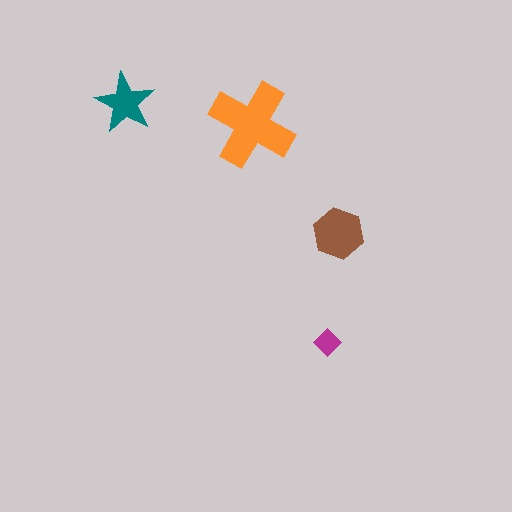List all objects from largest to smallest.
The orange cross, the brown hexagon, the teal star, the magenta diamond.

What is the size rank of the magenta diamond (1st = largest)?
4th.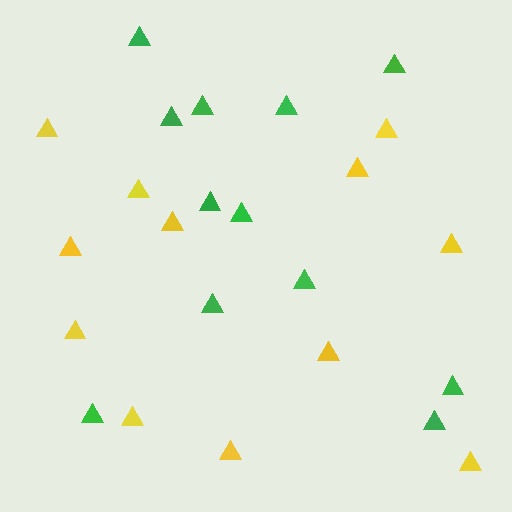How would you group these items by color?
There are 2 groups: one group of yellow triangles (12) and one group of green triangles (12).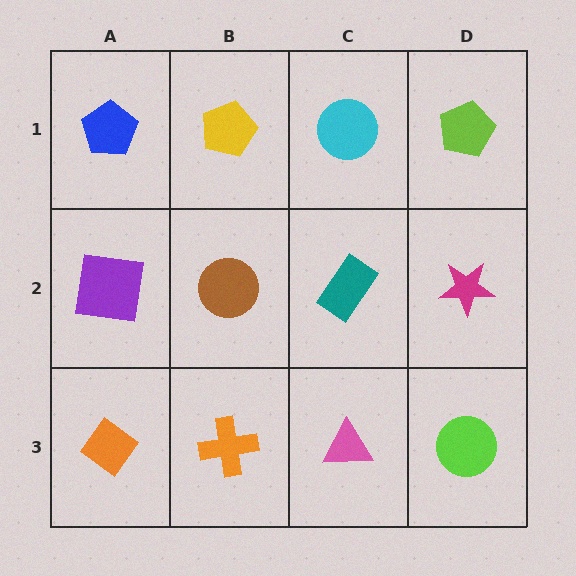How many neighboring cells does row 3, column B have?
3.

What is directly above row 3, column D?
A magenta star.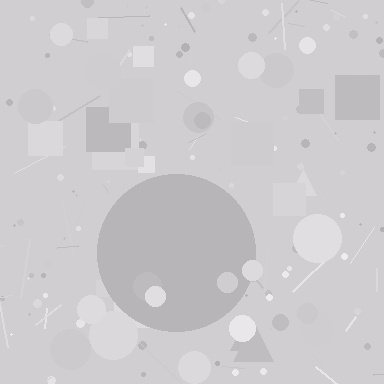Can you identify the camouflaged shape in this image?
The camouflaged shape is a circle.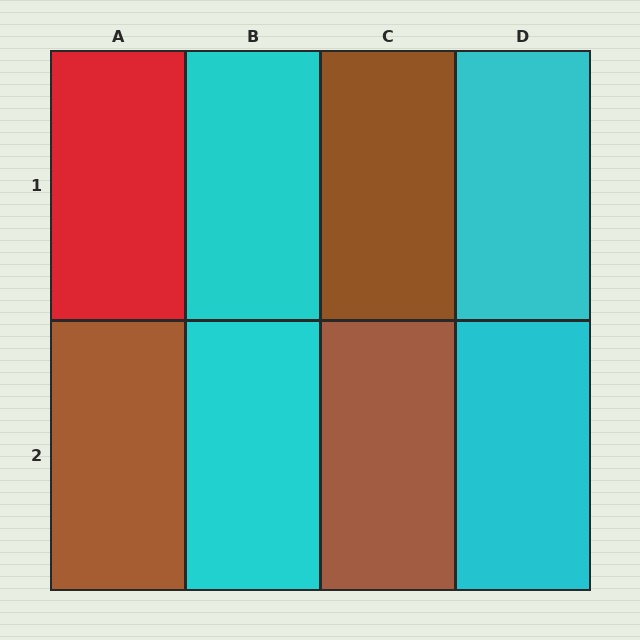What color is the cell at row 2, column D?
Cyan.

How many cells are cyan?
4 cells are cyan.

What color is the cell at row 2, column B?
Cyan.